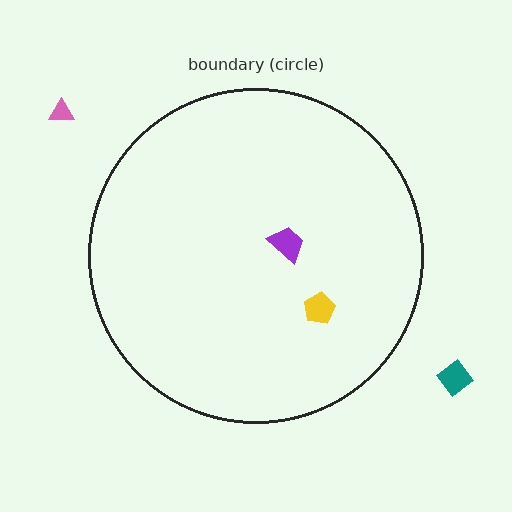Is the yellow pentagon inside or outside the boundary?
Inside.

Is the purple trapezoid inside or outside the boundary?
Inside.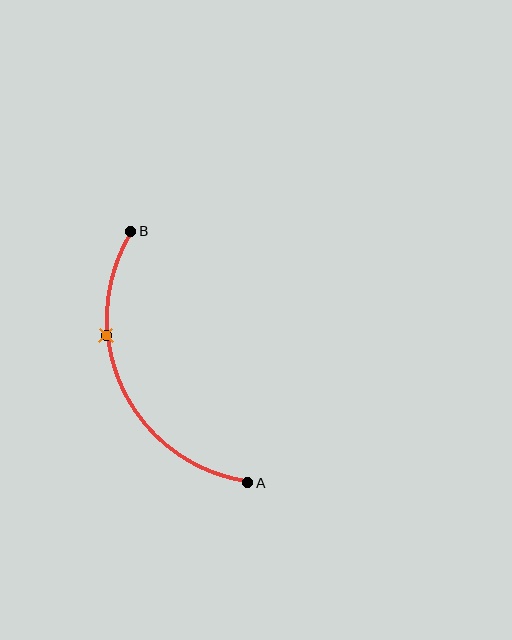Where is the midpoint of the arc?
The arc midpoint is the point on the curve farthest from the straight line joining A and B. It sits to the left of that line.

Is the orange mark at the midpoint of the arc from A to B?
No. The orange mark lies on the arc but is closer to endpoint B. The arc midpoint would be at the point on the curve equidistant along the arc from both A and B.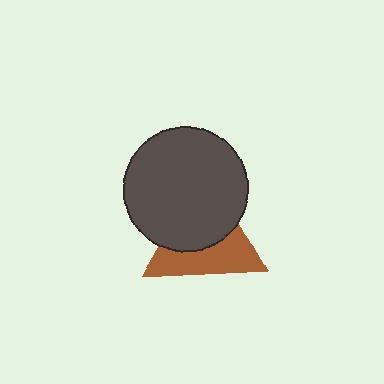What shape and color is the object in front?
The object in front is a dark gray circle.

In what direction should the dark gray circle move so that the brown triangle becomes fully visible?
The dark gray circle should move up. That is the shortest direction to clear the overlap and leave the brown triangle fully visible.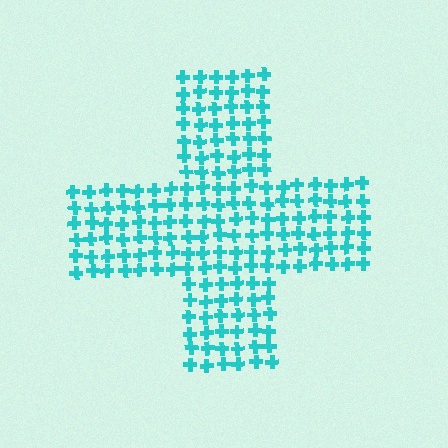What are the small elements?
The small elements are crosses.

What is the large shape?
The large shape is a cross.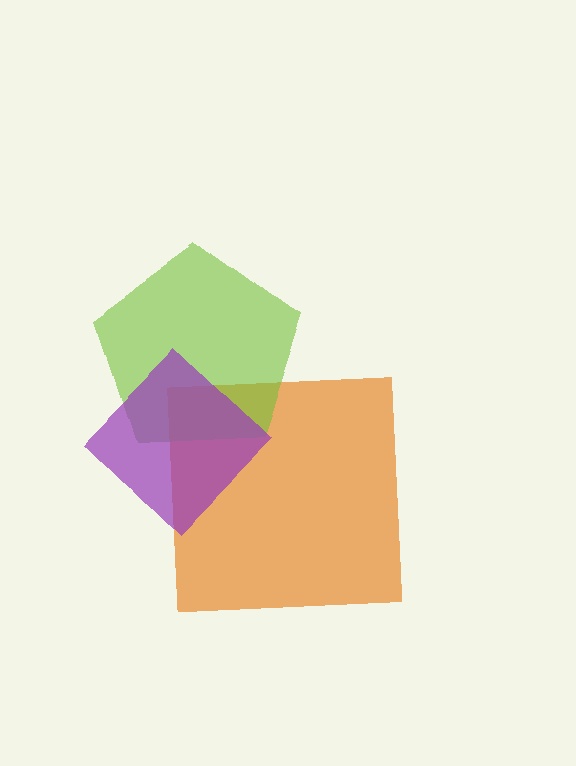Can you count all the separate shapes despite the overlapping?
Yes, there are 3 separate shapes.